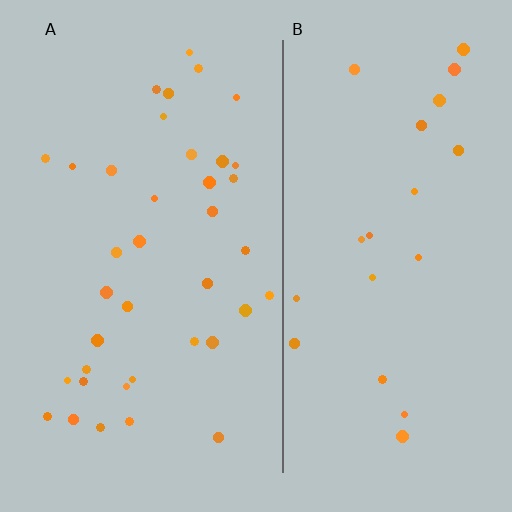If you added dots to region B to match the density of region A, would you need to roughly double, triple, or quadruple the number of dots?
Approximately double.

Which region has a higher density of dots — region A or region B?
A (the left).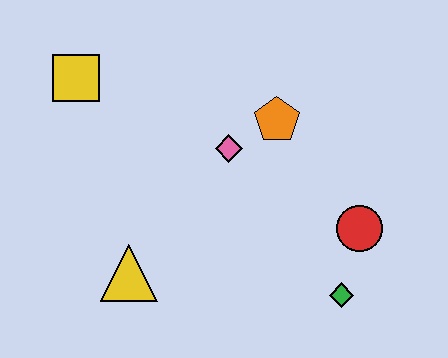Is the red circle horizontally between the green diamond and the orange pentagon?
No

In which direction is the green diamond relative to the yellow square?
The green diamond is to the right of the yellow square.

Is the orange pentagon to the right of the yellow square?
Yes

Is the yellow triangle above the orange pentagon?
No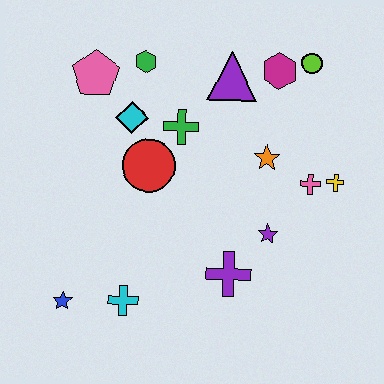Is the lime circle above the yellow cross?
Yes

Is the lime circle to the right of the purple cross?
Yes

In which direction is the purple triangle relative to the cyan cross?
The purple triangle is above the cyan cross.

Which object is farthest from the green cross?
The blue star is farthest from the green cross.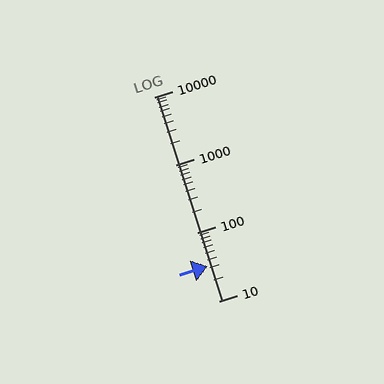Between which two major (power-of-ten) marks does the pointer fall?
The pointer is between 10 and 100.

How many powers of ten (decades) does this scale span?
The scale spans 3 decades, from 10 to 10000.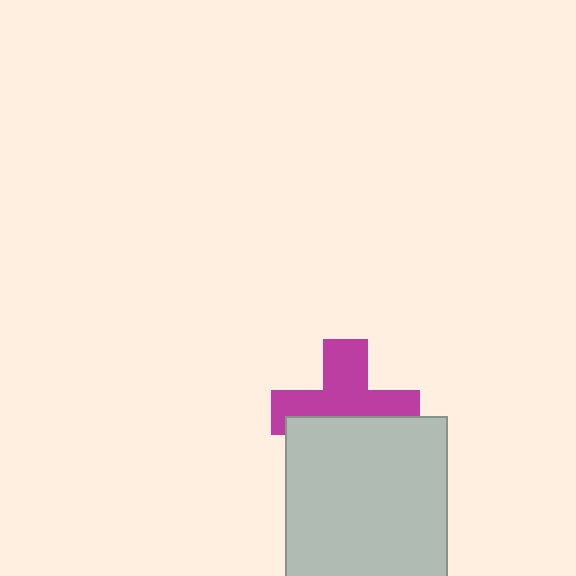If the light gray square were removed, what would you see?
You would see the complete magenta cross.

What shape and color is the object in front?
The object in front is a light gray square.